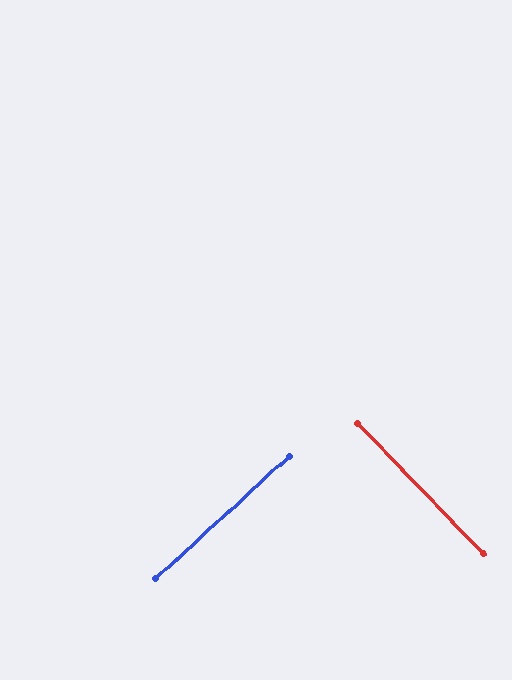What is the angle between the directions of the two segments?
Approximately 88 degrees.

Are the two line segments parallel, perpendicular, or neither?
Perpendicular — they meet at approximately 88°.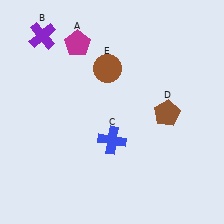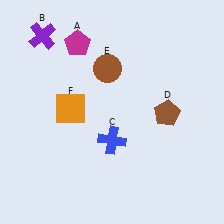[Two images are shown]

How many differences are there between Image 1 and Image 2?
There is 1 difference between the two images.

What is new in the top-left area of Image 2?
An orange square (F) was added in the top-left area of Image 2.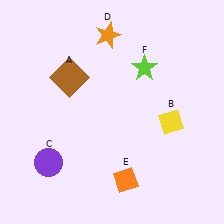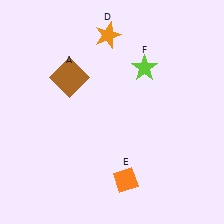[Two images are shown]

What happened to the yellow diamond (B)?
The yellow diamond (B) was removed in Image 2. It was in the bottom-right area of Image 1.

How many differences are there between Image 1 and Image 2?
There are 2 differences between the two images.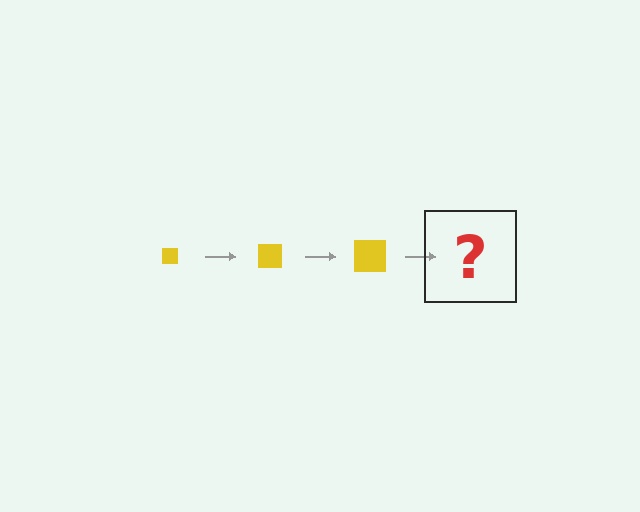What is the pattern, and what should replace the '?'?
The pattern is that the square gets progressively larger each step. The '?' should be a yellow square, larger than the previous one.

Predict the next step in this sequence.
The next step is a yellow square, larger than the previous one.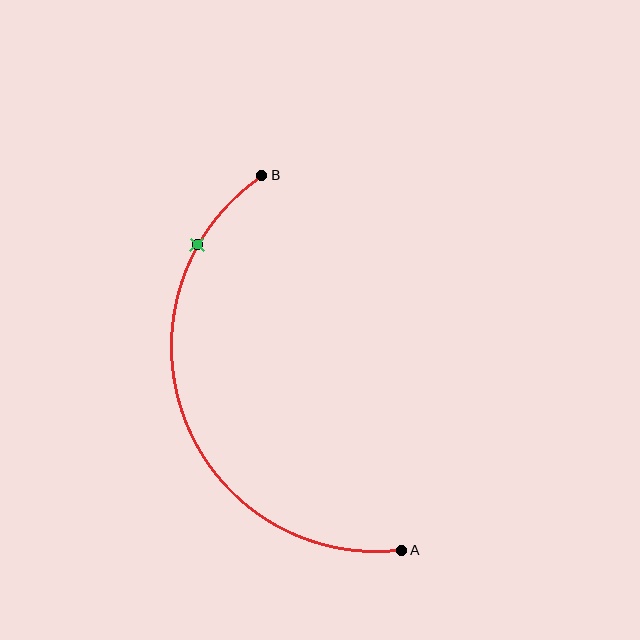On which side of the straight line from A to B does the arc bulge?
The arc bulges to the left of the straight line connecting A and B.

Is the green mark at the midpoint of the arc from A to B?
No. The green mark lies on the arc but is closer to endpoint B. The arc midpoint would be at the point on the curve equidistant along the arc from both A and B.